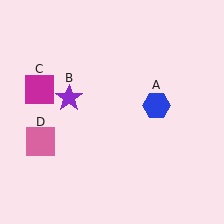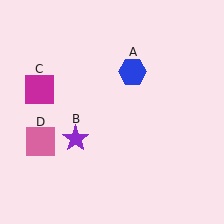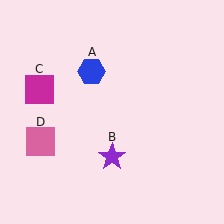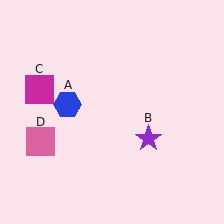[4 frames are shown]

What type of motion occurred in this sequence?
The blue hexagon (object A), purple star (object B) rotated counterclockwise around the center of the scene.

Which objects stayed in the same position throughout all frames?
Magenta square (object C) and pink square (object D) remained stationary.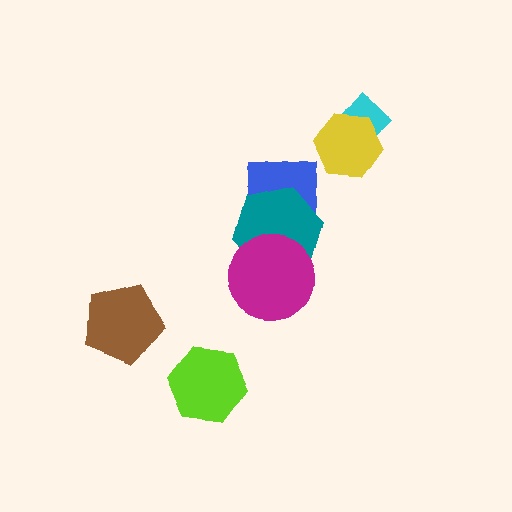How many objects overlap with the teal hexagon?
2 objects overlap with the teal hexagon.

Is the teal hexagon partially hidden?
Yes, it is partially covered by another shape.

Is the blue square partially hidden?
Yes, it is partially covered by another shape.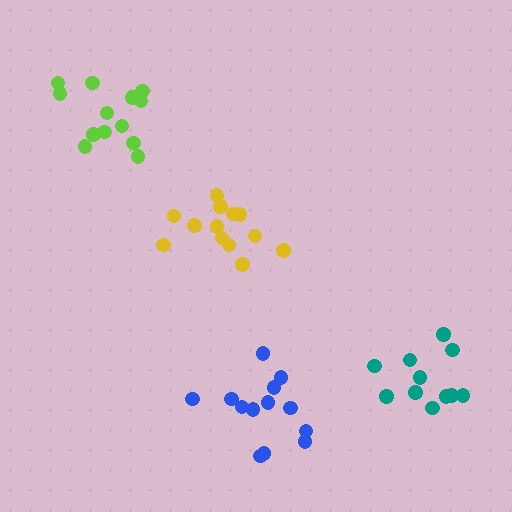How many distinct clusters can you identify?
There are 4 distinct clusters.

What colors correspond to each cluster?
The clusters are colored: yellow, teal, blue, lime.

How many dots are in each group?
Group 1: 13 dots, Group 2: 11 dots, Group 3: 13 dots, Group 4: 13 dots (50 total).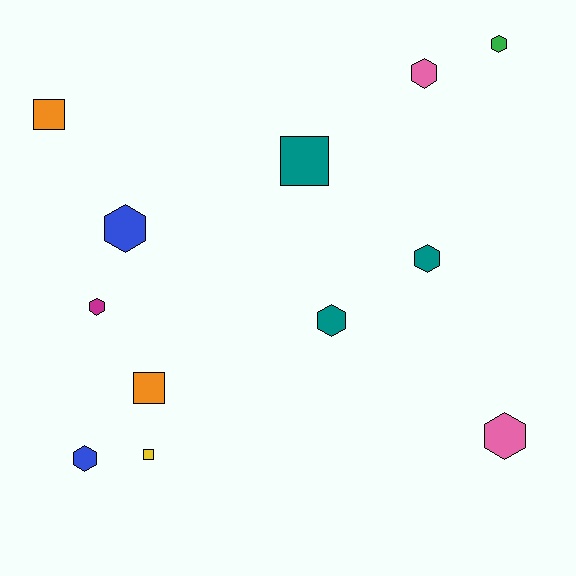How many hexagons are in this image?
There are 8 hexagons.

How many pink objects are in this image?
There are 2 pink objects.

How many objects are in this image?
There are 12 objects.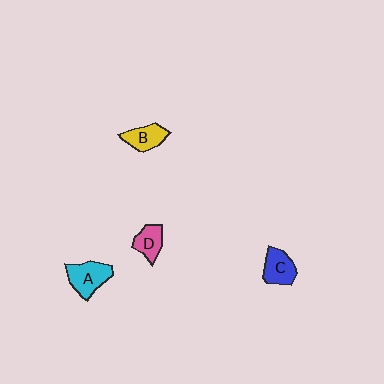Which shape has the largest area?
Shape A (cyan).